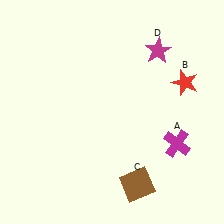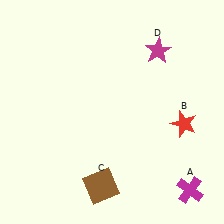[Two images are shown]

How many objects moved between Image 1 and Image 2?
3 objects moved between the two images.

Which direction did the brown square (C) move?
The brown square (C) moved left.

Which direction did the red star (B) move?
The red star (B) moved down.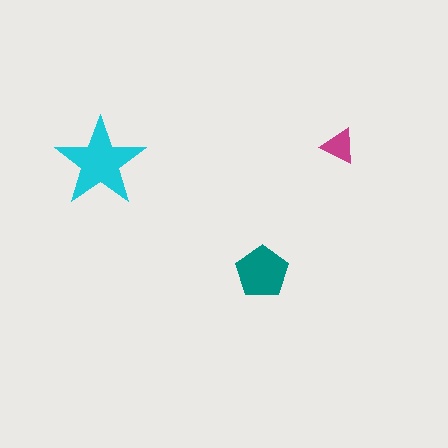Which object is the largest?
The cyan star.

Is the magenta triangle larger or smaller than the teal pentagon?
Smaller.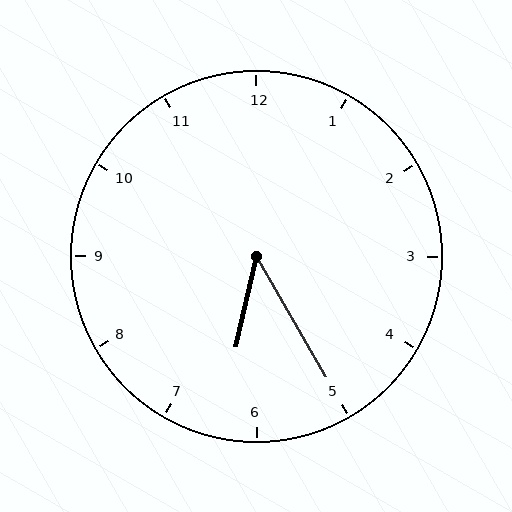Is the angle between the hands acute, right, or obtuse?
It is acute.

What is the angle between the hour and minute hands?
Approximately 42 degrees.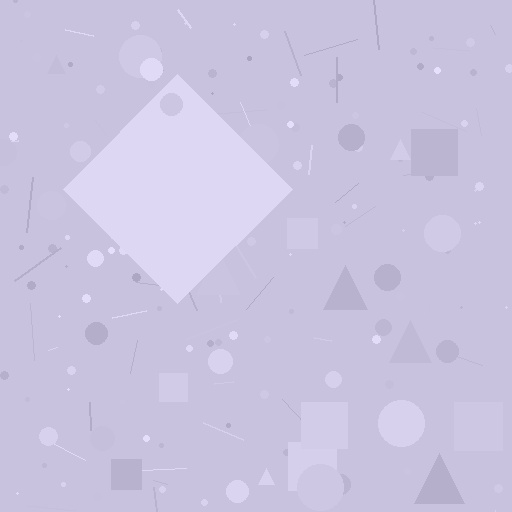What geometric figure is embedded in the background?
A diamond is embedded in the background.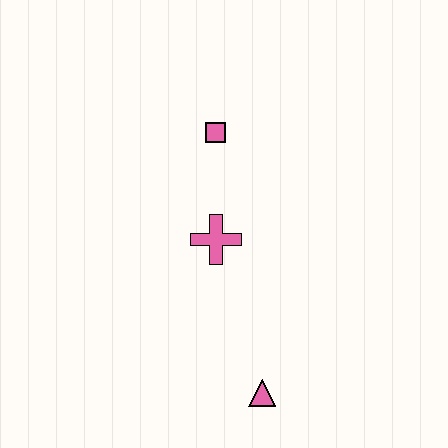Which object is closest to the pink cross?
The pink square is closest to the pink cross.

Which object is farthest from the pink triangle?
The pink square is farthest from the pink triangle.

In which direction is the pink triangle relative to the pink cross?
The pink triangle is below the pink cross.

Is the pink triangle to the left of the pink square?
No